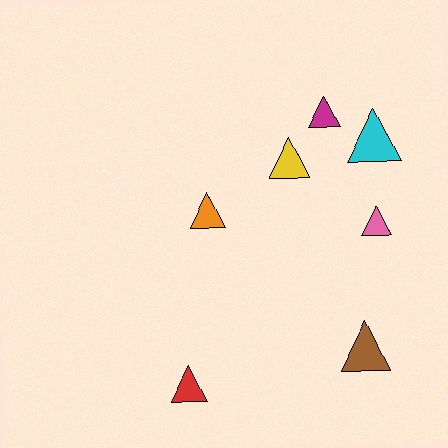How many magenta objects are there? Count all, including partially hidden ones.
There is 1 magenta object.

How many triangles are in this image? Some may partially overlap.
There are 7 triangles.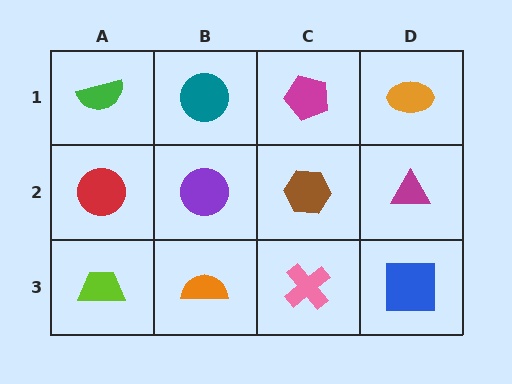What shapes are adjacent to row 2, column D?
An orange ellipse (row 1, column D), a blue square (row 3, column D), a brown hexagon (row 2, column C).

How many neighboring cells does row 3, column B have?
3.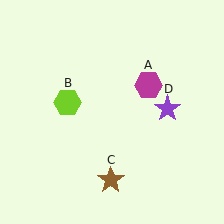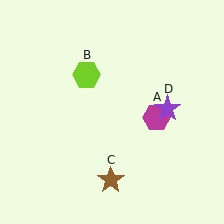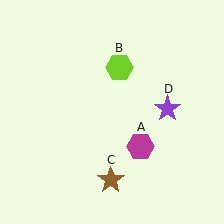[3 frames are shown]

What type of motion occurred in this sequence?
The magenta hexagon (object A), lime hexagon (object B) rotated clockwise around the center of the scene.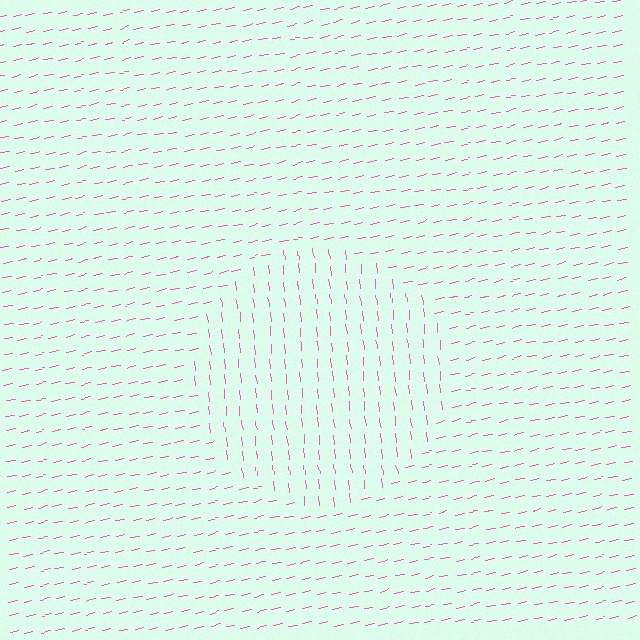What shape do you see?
I see a circle.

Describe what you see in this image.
The image is filled with small pink line segments. A circle region in the image has lines oriented differently from the surrounding lines, creating a visible texture boundary.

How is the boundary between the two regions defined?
The boundary is defined purely by a change in line orientation (approximately 84 degrees difference). All lines are the same color and thickness.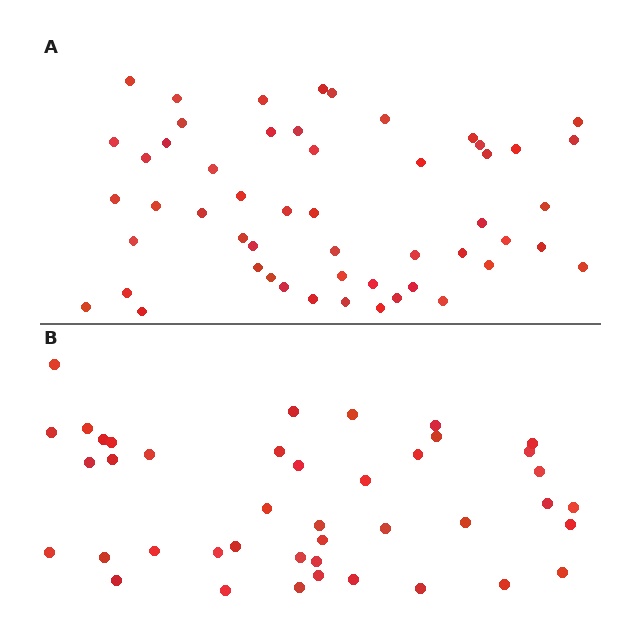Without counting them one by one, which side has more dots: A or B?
Region A (the top region) has more dots.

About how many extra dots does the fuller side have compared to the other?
Region A has roughly 12 or so more dots than region B.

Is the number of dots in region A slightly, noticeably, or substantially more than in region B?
Region A has noticeably more, but not dramatically so. The ratio is roughly 1.3 to 1.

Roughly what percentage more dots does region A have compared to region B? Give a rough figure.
About 25% more.